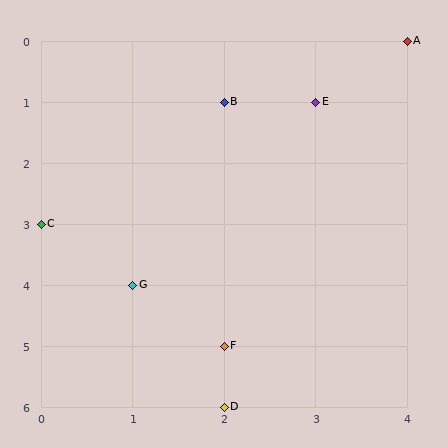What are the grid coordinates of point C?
Point C is at grid coordinates (0, 3).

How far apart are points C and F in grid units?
Points C and F are 2 columns and 2 rows apart (about 2.8 grid units diagonally).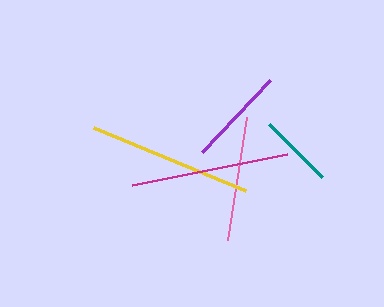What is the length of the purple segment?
The purple segment is approximately 100 pixels long.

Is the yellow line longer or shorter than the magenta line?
The yellow line is longer than the magenta line.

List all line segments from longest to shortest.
From longest to shortest: yellow, magenta, pink, purple, teal.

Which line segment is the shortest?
The teal line is the shortest at approximately 75 pixels.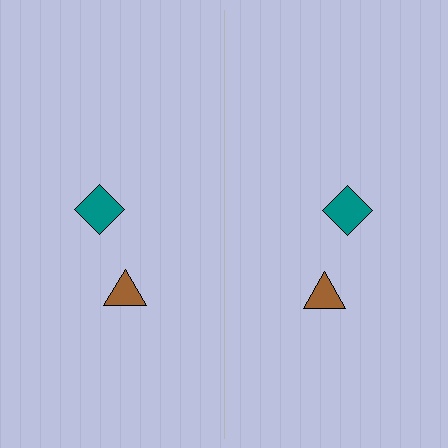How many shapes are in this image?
There are 4 shapes in this image.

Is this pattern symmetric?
Yes, this pattern has bilateral (reflection) symmetry.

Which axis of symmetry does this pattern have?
The pattern has a vertical axis of symmetry running through the center of the image.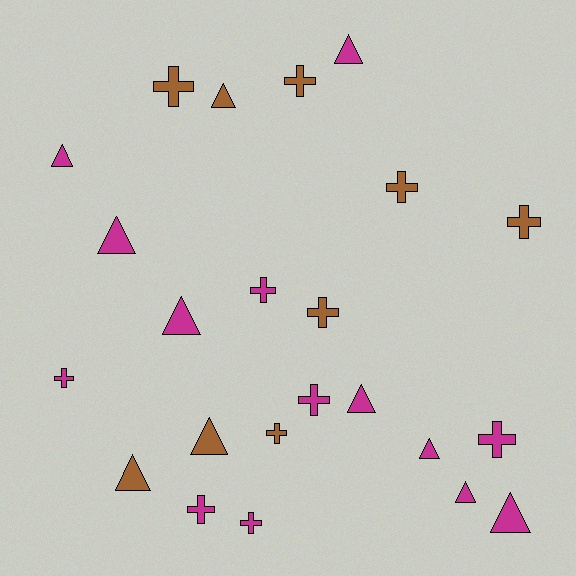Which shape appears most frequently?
Cross, with 12 objects.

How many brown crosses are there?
There are 6 brown crosses.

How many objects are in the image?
There are 23 objects.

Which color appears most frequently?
Magenta, with 14 objects.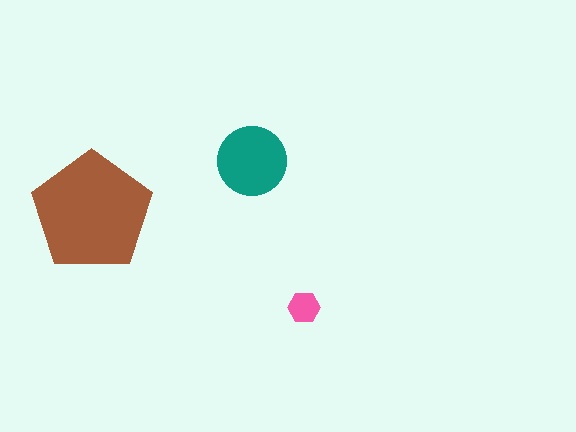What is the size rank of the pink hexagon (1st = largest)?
3rd.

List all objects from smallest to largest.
The pink hexagon, the teal circle, the brown pentagon.